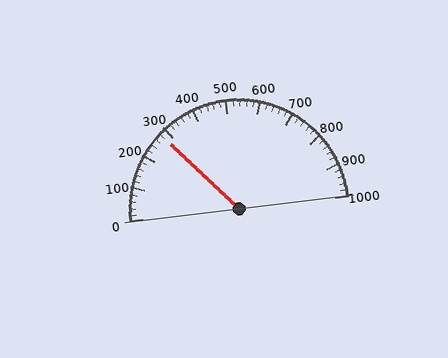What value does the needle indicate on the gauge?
The needle indicates approximately 280.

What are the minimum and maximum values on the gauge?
The gauge ranges from 0 to 1000.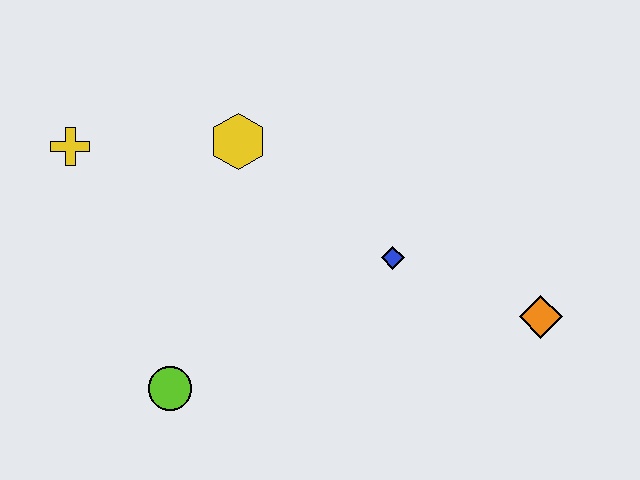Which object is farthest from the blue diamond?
The yellow cross is farthest from the blue diamond.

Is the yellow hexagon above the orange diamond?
Yes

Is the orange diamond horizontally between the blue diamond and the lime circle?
No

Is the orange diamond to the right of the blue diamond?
Yes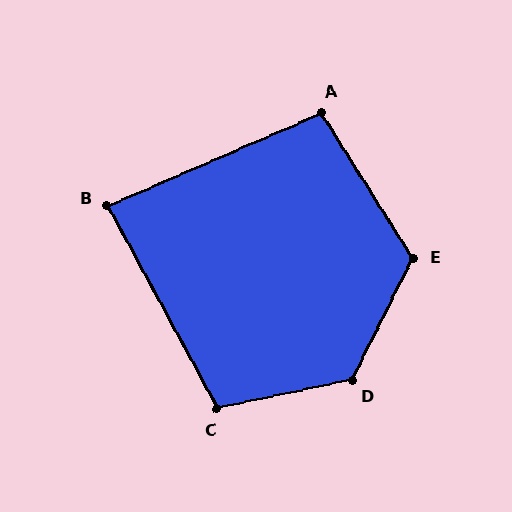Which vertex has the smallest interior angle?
B, at approximately 85 degrees.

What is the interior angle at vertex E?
Approximately 121 degrees (obtuse).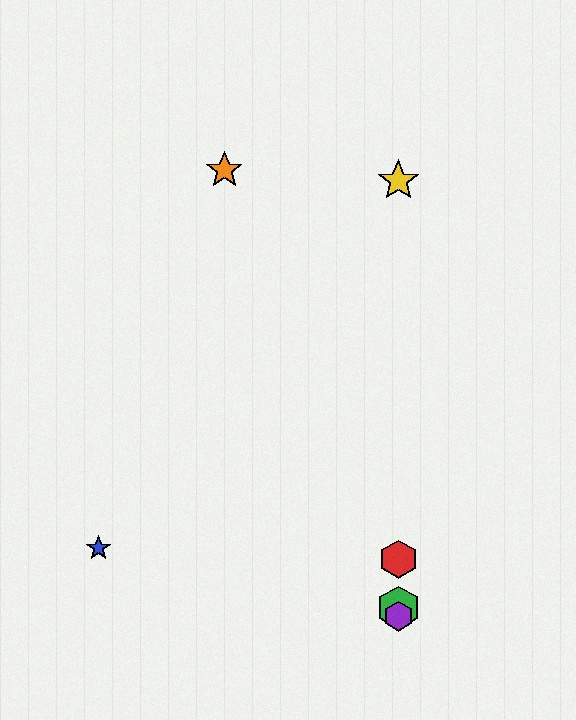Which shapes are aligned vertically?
The red hexagon, the green hexagon, the yellow star, the purple hexagon are aligned vertically.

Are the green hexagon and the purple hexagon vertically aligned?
Yes, both are at x≈398.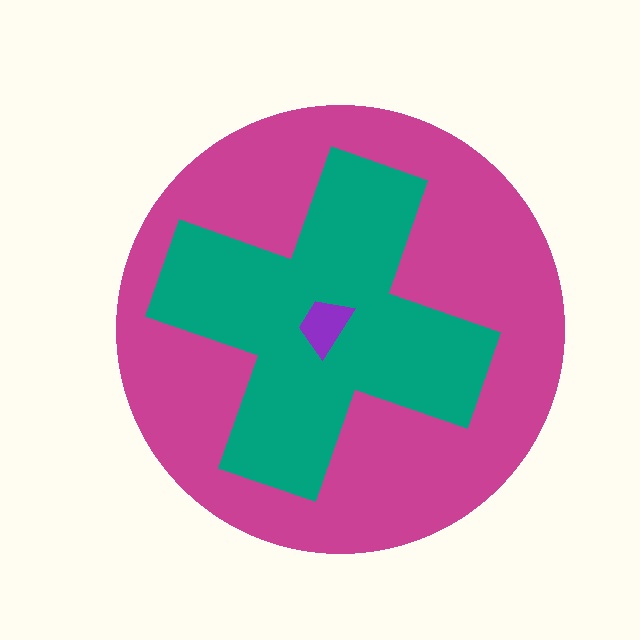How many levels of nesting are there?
3.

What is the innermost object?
The purple trapezoid.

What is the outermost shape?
The magenta circle.